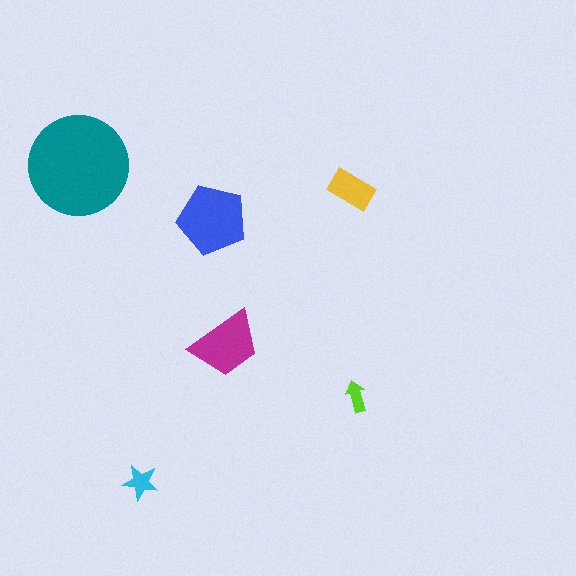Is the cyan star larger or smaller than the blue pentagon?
Smaller.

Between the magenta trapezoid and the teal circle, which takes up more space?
The teal circle.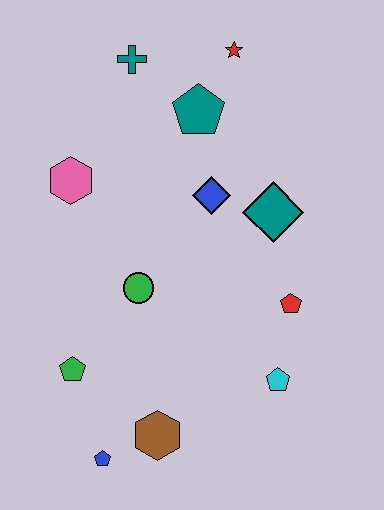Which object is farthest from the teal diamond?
The blue pentagon is farthest from the teal diamond.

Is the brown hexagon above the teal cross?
No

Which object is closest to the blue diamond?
The teal diamond is closest to the blue diamond.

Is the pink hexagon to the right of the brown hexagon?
No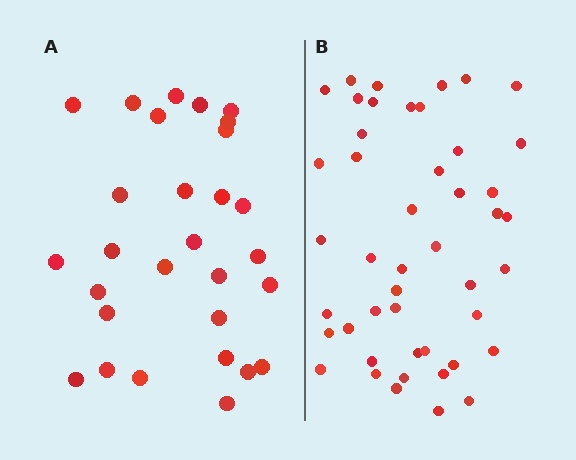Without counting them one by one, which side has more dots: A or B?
Region B (the right region) has more dots.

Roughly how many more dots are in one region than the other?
Region B has approximately 15 more dots than region A.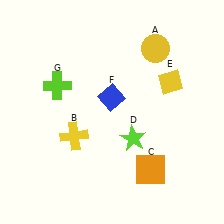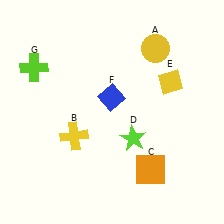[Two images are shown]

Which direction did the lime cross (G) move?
The lime cross (G) moved left.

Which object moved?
The lime cross (G) moved left.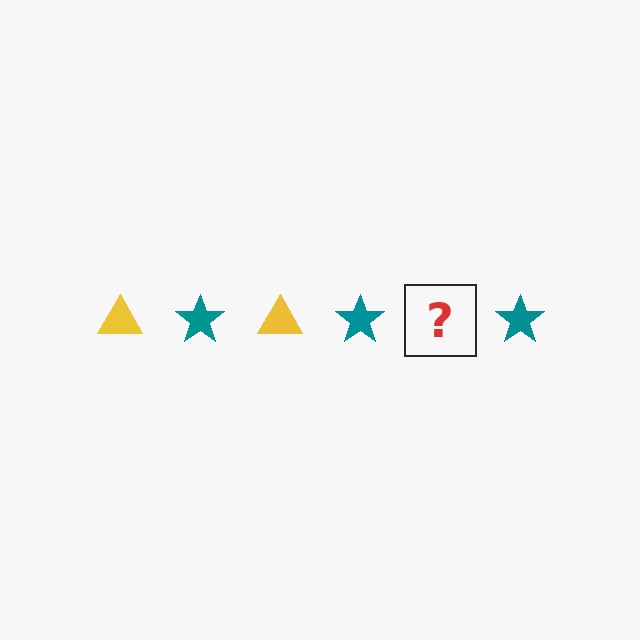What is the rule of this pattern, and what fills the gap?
The rule is that the pattern alternates between yellow triangle and teal star. The gap should be filled with a yellow triangle.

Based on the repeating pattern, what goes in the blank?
The blank should be a yellow triangle.